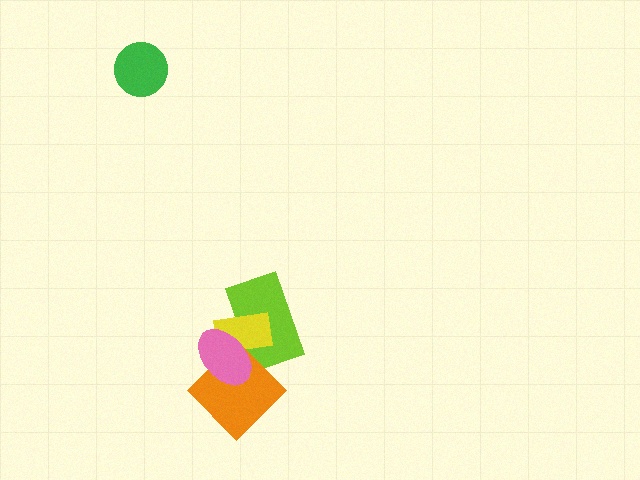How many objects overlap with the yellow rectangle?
3 objects overlap with the yellow rectangle.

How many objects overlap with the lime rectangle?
3 objects overlap with the lime rectangle.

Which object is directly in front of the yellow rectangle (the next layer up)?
The orange diamond is directly in front of the yellow rectangle.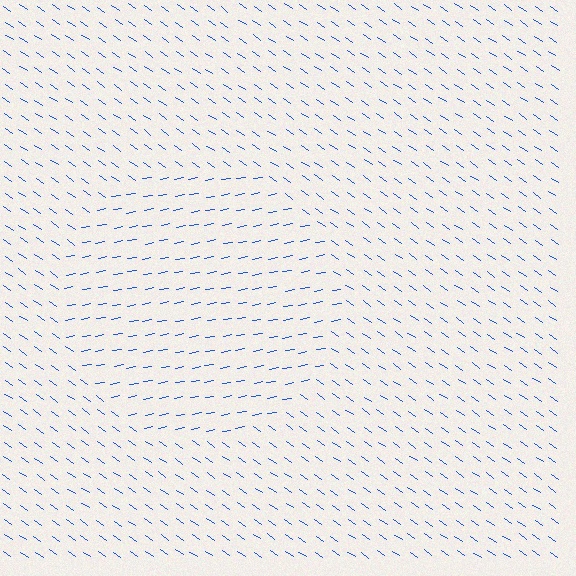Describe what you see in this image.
The image is filled with small blue line segments. A circle region in the image has lines oriented differently from the surrounding lines, creating a visible texture boundary.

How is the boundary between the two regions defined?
The boundary is defined purely by a change in line orientation (approximately 45 degrees difference). All lines are the same color and thickness.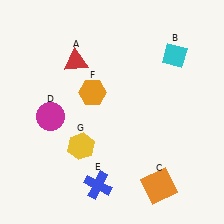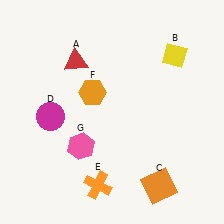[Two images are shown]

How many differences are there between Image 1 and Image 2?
There are 3 differences between the two images.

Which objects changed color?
B changed from cyan to yellow. E changed from blue to orange. G changed from yellow to pink.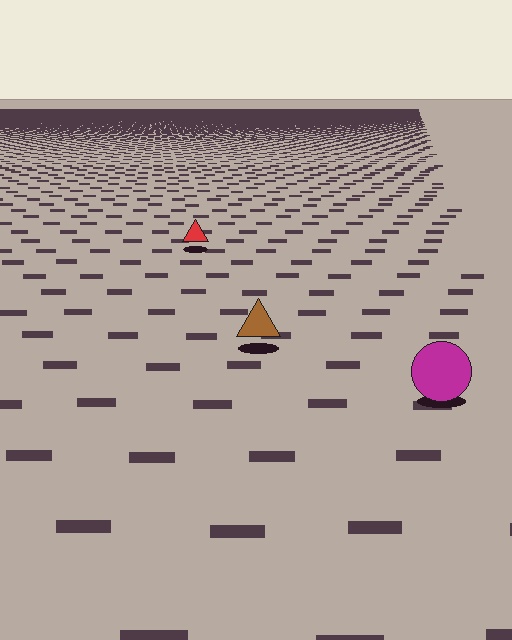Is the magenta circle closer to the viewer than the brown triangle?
Yes. The magenta circle is closer — you can tell from the texture gradient: the ground texture is coarser near it.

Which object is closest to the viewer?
The magenta circle is closest. The texture marks near it are larger and more spread out.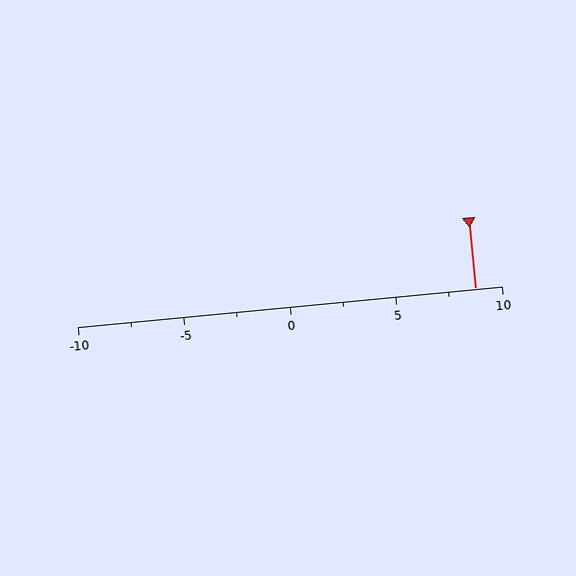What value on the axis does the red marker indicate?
The marker indicates approximately 8.8.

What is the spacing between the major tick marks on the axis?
The major ticks are spaced 5 apart.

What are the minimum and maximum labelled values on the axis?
The axis runs from -10 to 10.